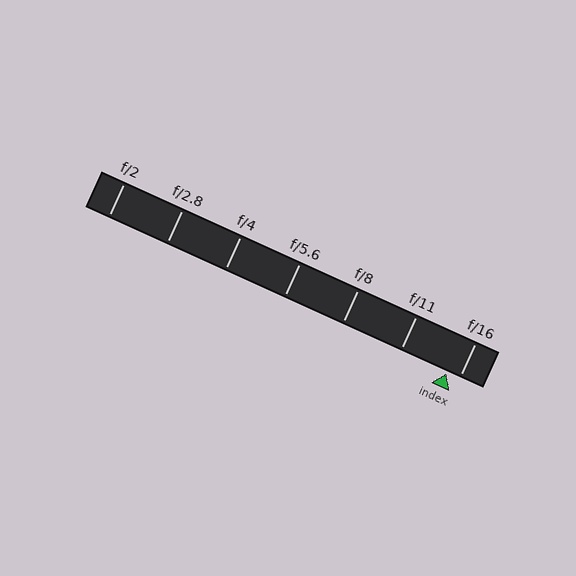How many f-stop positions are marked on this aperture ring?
There are 7 f-stop positions marked.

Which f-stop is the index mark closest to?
The index mark is closest to f/16.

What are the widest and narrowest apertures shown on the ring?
The widest aperture shown is f/2 and the narrowest is f/16.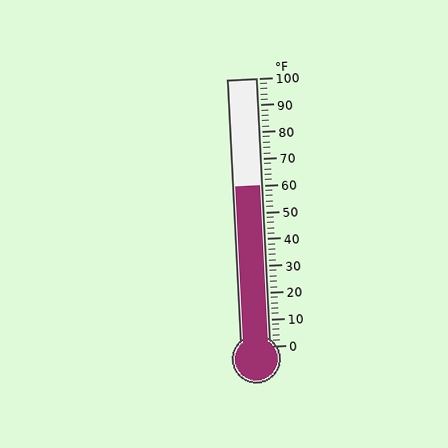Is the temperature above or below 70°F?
The temperature is below 70°F.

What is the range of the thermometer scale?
The thermometer scale ranges from 0°F to 100°F.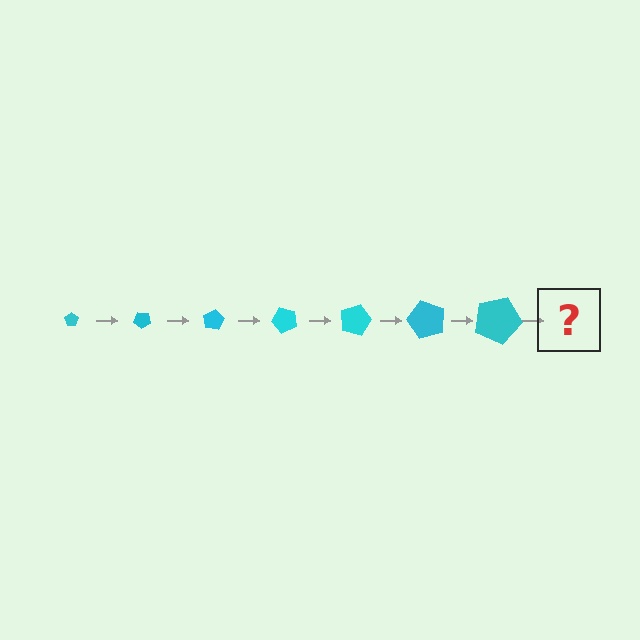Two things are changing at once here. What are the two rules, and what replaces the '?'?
The two rules are that the pentagon grows larger each step and it rotates 40 degrees each step. The '?' should be a pentagon, larger than the previous one and rotated 280 degrees from the start.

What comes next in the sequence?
The next element should be a pentagon, larger than the previous one and rotated 280 degrees from the start.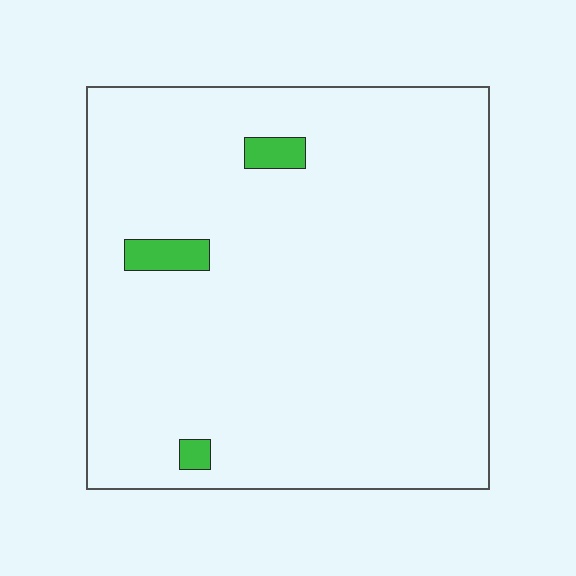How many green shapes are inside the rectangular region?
3.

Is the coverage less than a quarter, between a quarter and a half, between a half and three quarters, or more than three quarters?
Less than a quarter.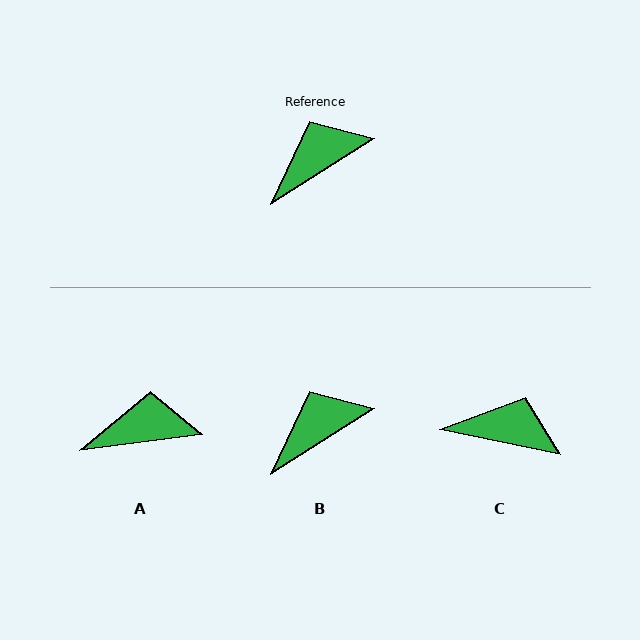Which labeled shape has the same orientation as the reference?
B.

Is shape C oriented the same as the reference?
No, it is off by about 44 degrees.